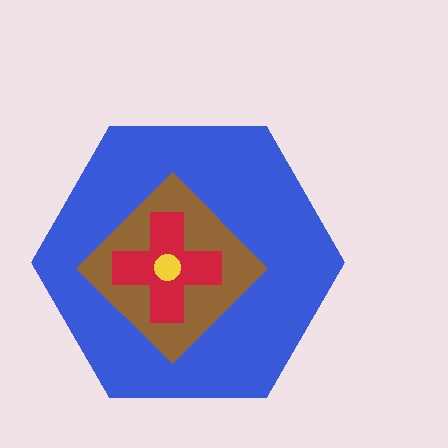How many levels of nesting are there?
4.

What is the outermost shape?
The blue hexagon.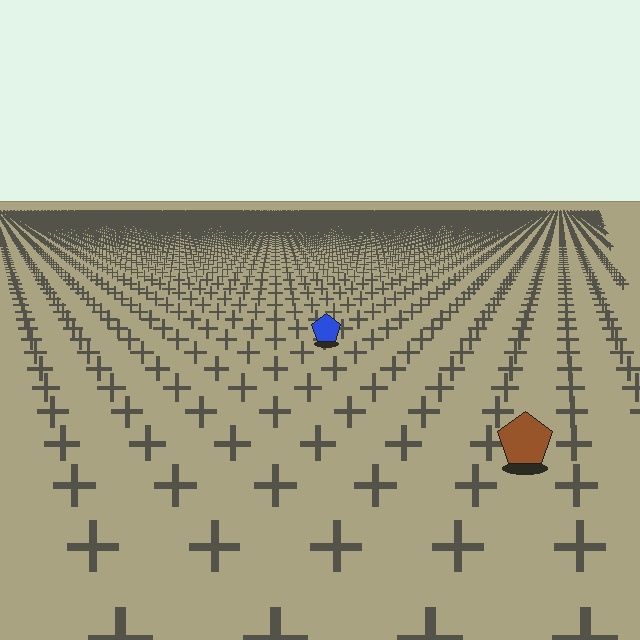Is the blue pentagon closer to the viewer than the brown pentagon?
No. The brown pentagon is closer — you can tell from the texture gradient: the ground texture is coarser near it.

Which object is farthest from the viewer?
The blue pentagon is farthest from the viewer. It appears smaller and the ground texture around it is denser.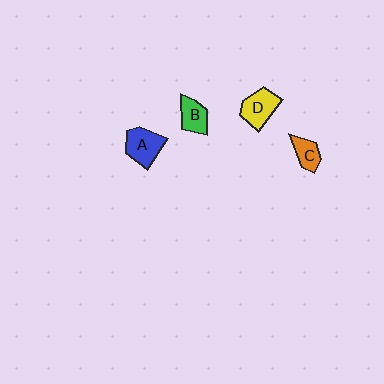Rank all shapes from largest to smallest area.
From largest to smallest: A (blue), D (yellow), B (green), C (orange).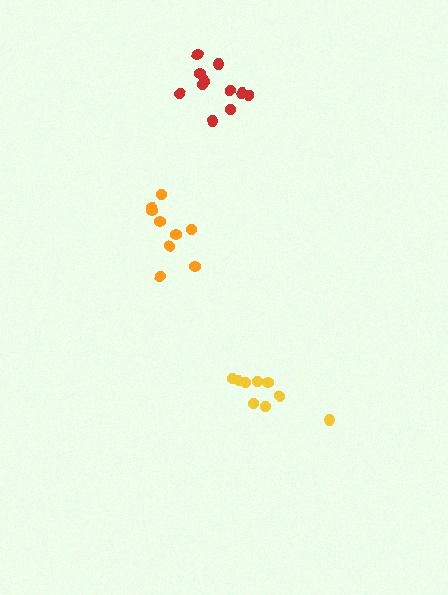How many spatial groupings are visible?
There are 3 spatial groupings.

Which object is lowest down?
The yellow cluster is bottommost.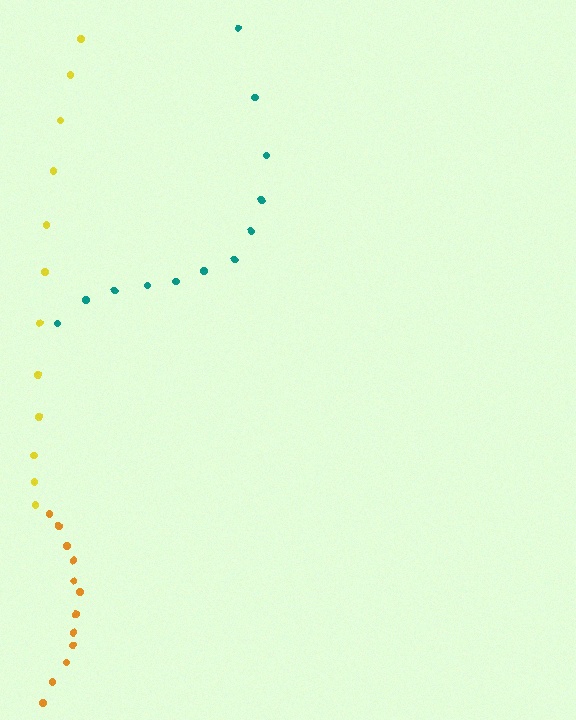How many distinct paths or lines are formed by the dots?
There are 3 distinct paths.